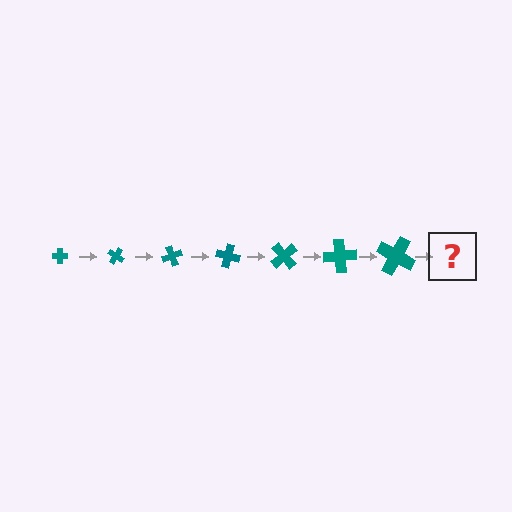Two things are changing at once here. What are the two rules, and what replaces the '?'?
The two rules are that the cross grows larger each step and it rotates 35 degrees each step. The '?' should be a cross, larger than the previous one and rotated 245 degrees from the start.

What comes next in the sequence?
The next element should be a cross, larger than the previous one and rotated 245 degrees from the start.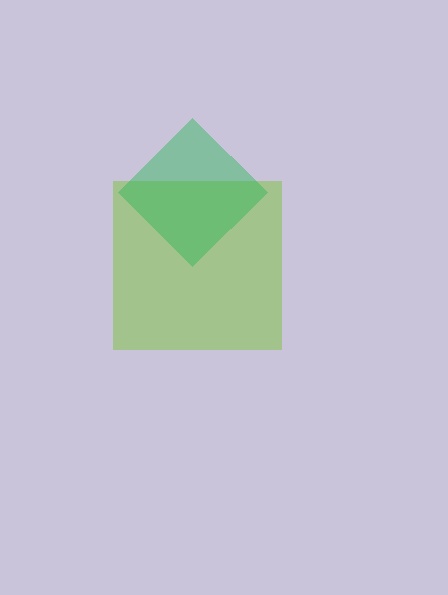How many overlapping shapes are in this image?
There are 2 overlapping shapes in the image.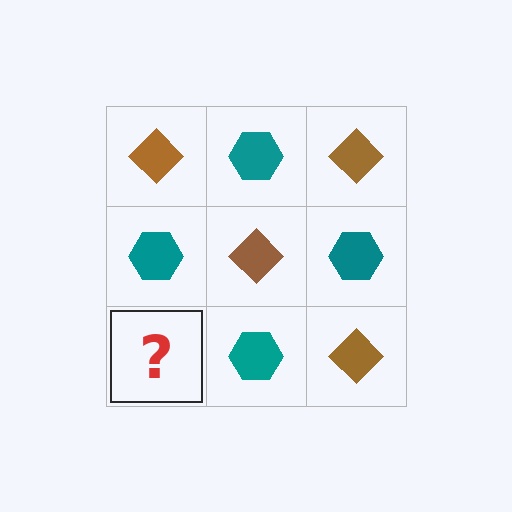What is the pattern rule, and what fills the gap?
The rule is that it alternates brown diamond and teal hexagon in a checkerboard pattern. The gap should be filled with a brown diamond.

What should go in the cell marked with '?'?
The missing cell should contain a brown diamond.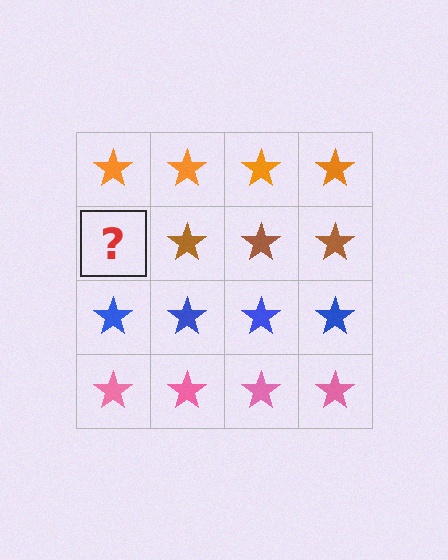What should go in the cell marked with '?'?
The missing cell should contain a brown star.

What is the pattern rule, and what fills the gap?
The rule is that each row has a consistent color. The gap should be filled with a brown star.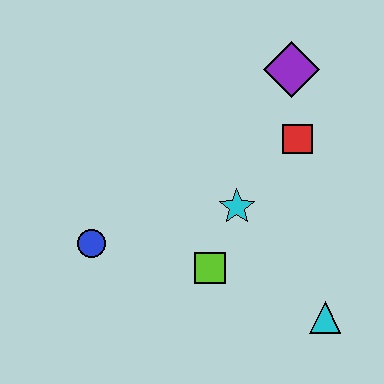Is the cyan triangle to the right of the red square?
Yes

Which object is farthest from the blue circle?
The purple diamond is farthest from the blue circle.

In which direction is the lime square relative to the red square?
The lime square is below the red square.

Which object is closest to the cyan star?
The lime square is closest to the cyan star.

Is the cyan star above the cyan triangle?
Yes